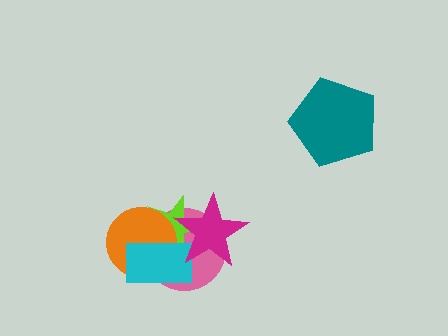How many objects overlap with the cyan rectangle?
4 objects overlap with the cyan rectangle.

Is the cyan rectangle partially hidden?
Yes, it is partially covered by another shape.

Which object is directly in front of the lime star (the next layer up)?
The orange circle is directly in front of the lime star.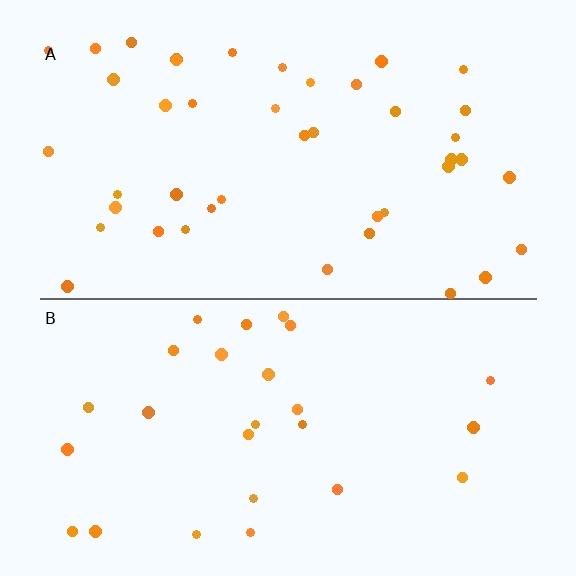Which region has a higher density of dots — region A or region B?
A (the top).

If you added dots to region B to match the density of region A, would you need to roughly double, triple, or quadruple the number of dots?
Approximately double.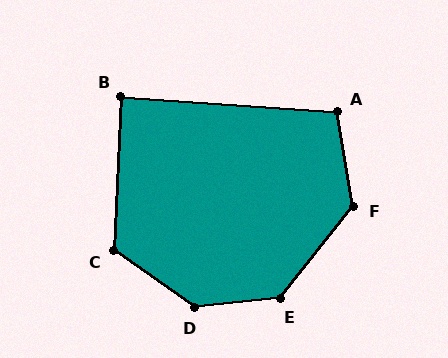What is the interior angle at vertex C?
Approximately 122 degrees (obtuse).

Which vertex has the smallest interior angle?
B, at approximately 89 degrees.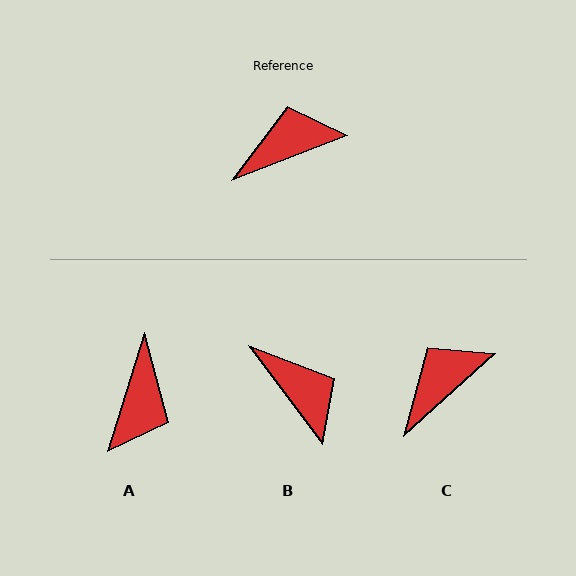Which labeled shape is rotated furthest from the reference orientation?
A, about 128 degrees away.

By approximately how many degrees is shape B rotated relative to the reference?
Approximately 74 degrees clockwise.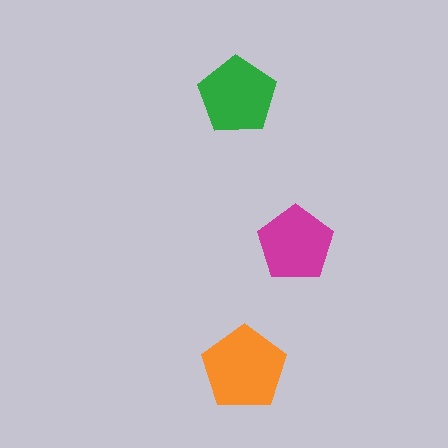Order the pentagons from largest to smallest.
the orange one, the green one, the magenta one.